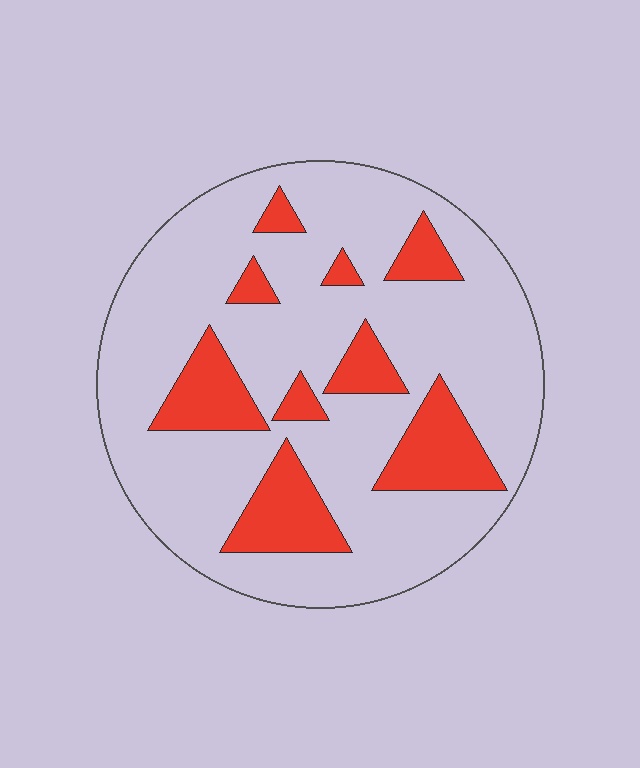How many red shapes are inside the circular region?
9.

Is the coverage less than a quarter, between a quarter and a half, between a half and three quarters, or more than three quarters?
Less than a quarter.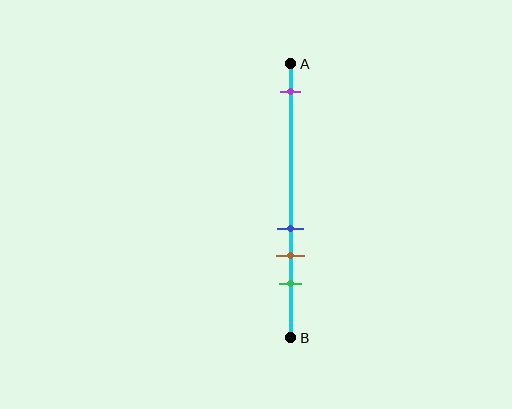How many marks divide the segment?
There are 4 marks dividing the segment.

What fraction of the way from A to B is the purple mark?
The purple mark is approximately 10% (0.1) of the way from A to B.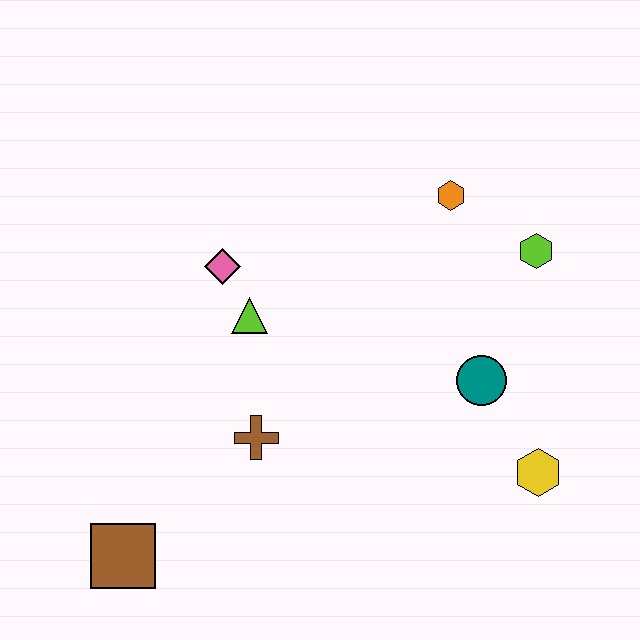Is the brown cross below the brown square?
No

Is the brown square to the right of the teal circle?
No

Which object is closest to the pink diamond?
The lime triangle is closest to the pink diamond.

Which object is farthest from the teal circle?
The brown square is farthest from the teal circle.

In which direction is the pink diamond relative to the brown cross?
The pink diamond is above the brown cross.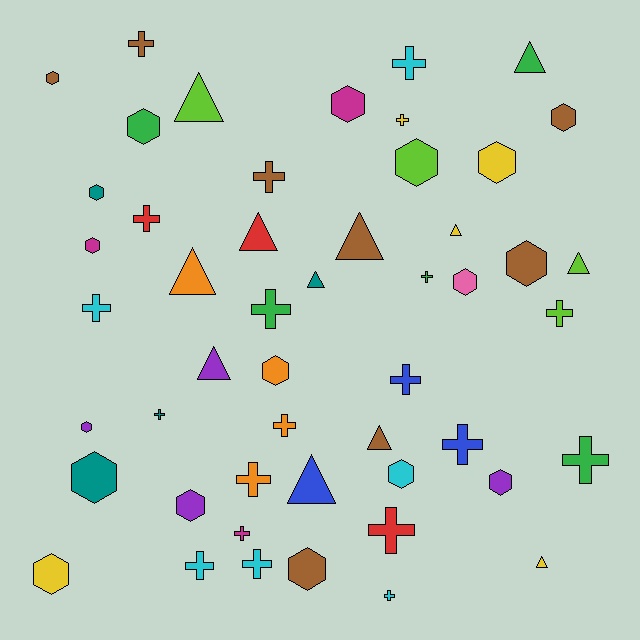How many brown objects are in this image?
There are 8 brown objects.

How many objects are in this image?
There are 50 objects.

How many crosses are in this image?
There are 20 crosses.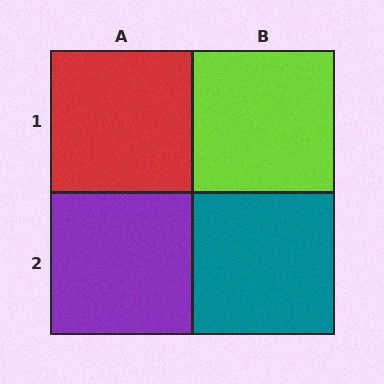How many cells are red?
1 cell is red.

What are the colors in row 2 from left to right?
Purple, teal.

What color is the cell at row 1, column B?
Lime.